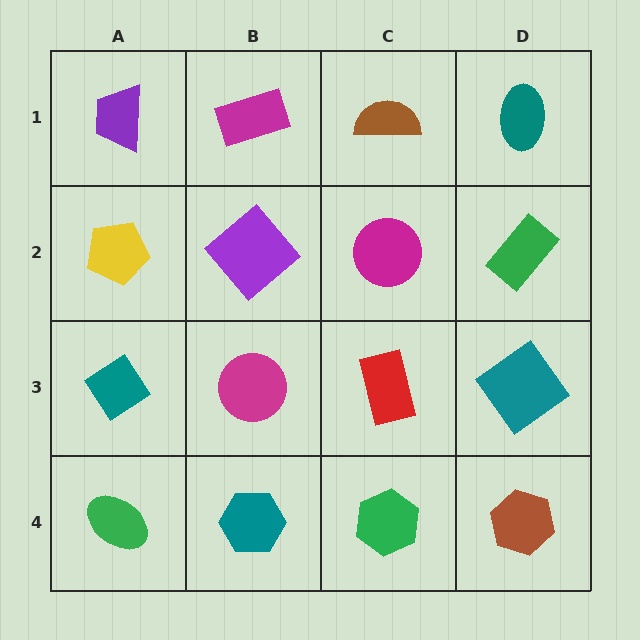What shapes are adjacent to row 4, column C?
A red rectangle (row 3, column C), a teal hexagon (row 4, column B), a brown hexagon (row 4, column D).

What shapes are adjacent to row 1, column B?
A purple diamond (row 2, column B), a purple trapezoid (row 1, column A), a brown semicircle (row 1, column C).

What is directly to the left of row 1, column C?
A magenta rectangle.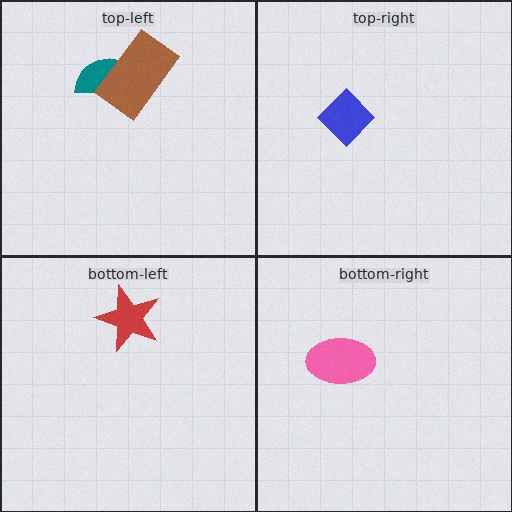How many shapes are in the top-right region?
1.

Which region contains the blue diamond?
The top-right region.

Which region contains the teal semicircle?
The top-left region.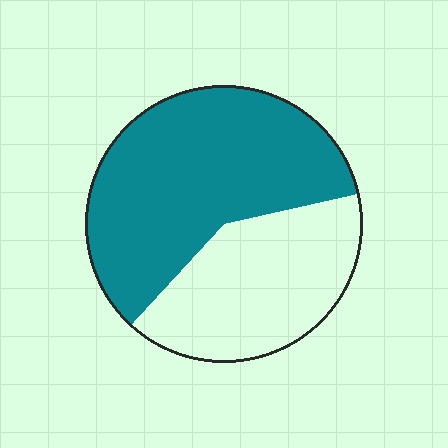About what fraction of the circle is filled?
About three fifths (3/5).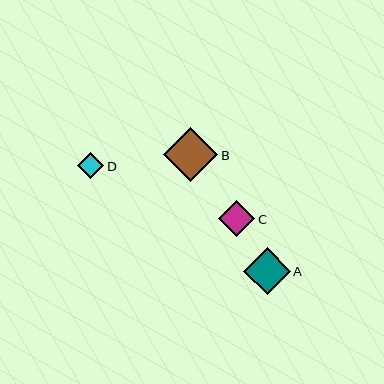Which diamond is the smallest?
Diamond D is the smallest with a size of approximately 26 pixels.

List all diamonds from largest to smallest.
From largest to smallest: B, A, C, D.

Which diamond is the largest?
Diamond B is the largest with a size of approximately 54 pixels.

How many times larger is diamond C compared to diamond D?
Diamond C is approximately 1.4 times the size of diamond D.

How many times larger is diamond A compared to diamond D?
Diamond A is approximately 1.8 times the size of diamond D.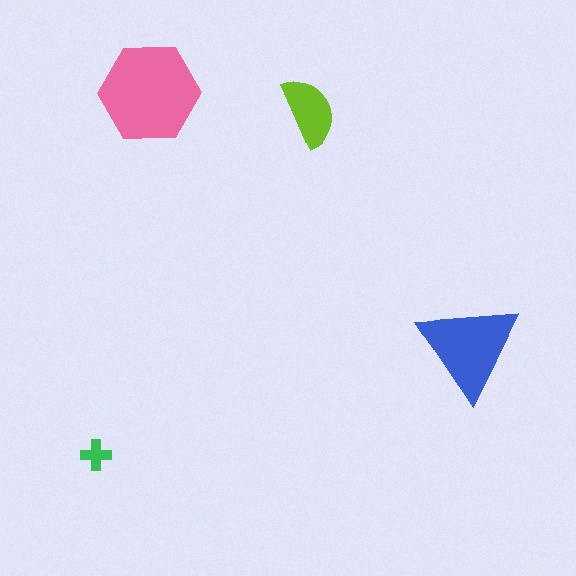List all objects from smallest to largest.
The green cross, the lime semicircle, the blue triangle, the pink hexagon.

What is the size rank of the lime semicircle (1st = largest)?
3rd.